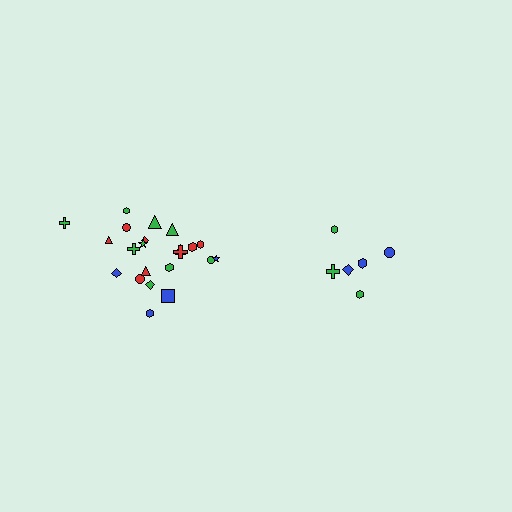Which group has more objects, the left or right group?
The left group.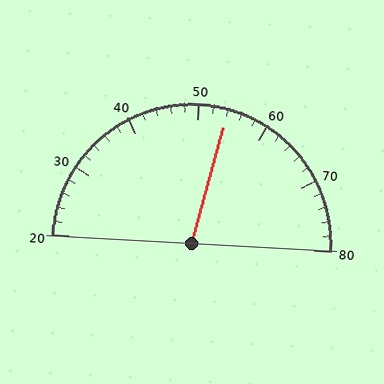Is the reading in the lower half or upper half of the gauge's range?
The reading is in the upper half of the range (20 to 80).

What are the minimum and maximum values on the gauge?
The gauge ranges from 20 to 80.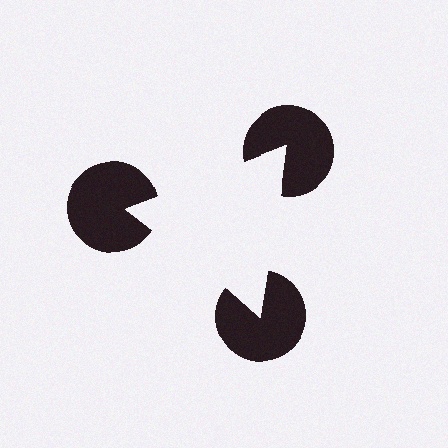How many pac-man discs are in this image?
There are 3 — one at each vertex of the illusory triangle.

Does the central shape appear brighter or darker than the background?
It typically appears slightly brighter than the background, even though no actual brightness change is drawn.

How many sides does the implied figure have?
3 sides.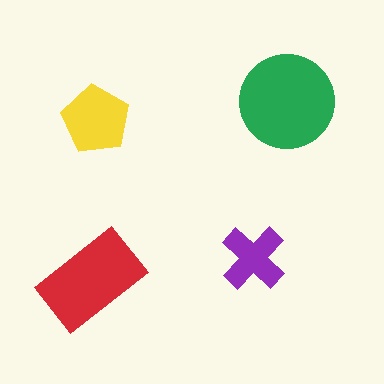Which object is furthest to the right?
The green circle is rightmost.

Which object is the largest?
The green circle.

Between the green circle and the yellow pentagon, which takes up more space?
The green circle.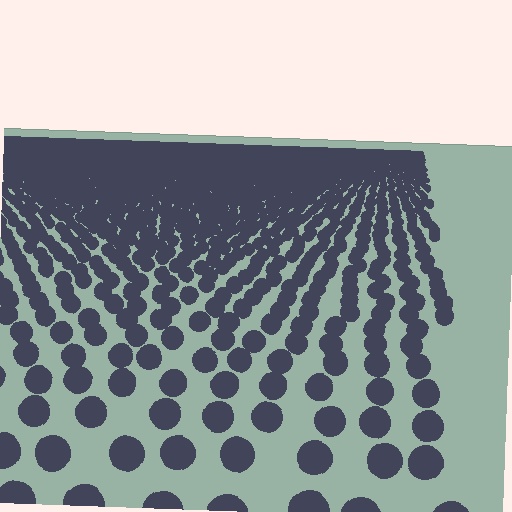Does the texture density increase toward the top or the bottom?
Density increases toward the top.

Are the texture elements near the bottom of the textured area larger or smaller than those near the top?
Larger. Near the bottom, elements are closer to the viewer and appear at a bigger on-screen size.